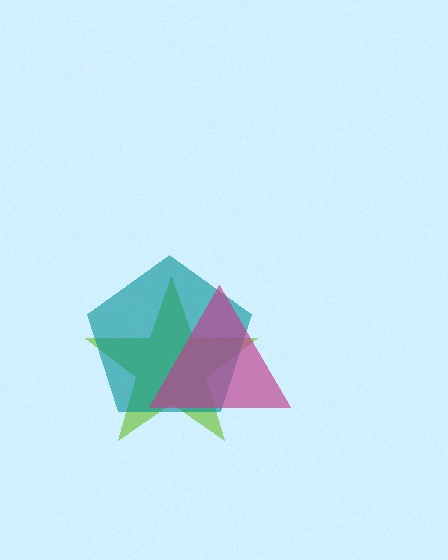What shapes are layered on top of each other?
The layered shapes are: a lime star, a teal pentagon, a magenta triangle.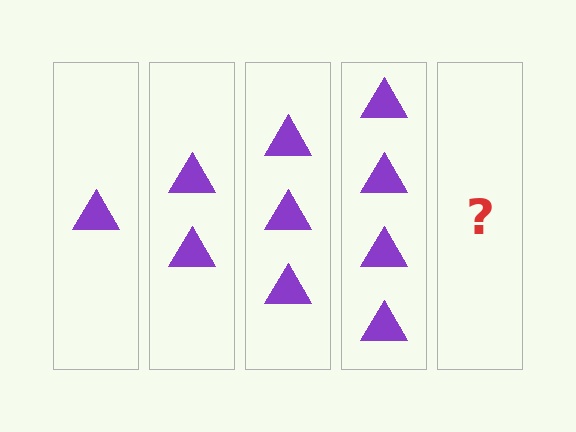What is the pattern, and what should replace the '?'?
The pattern is that each step adds one more triangle. The '?' should be 5 triangles.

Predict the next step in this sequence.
The next step is 5 triangles.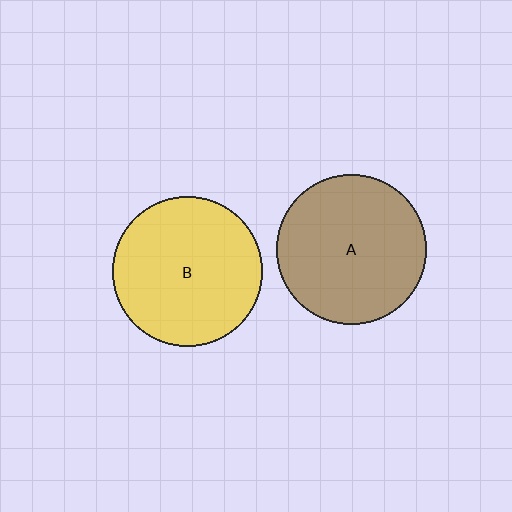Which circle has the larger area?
Circle B (yellow).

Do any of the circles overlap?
No, none of the circles overlap.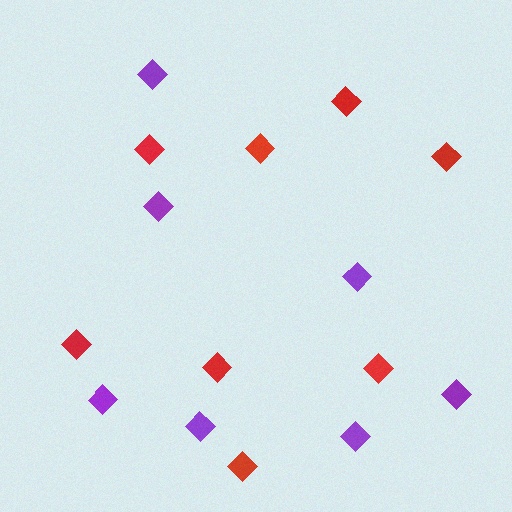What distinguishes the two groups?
There are 2 groups: one group of purple diamonds (7) and one group of red diamonds (8).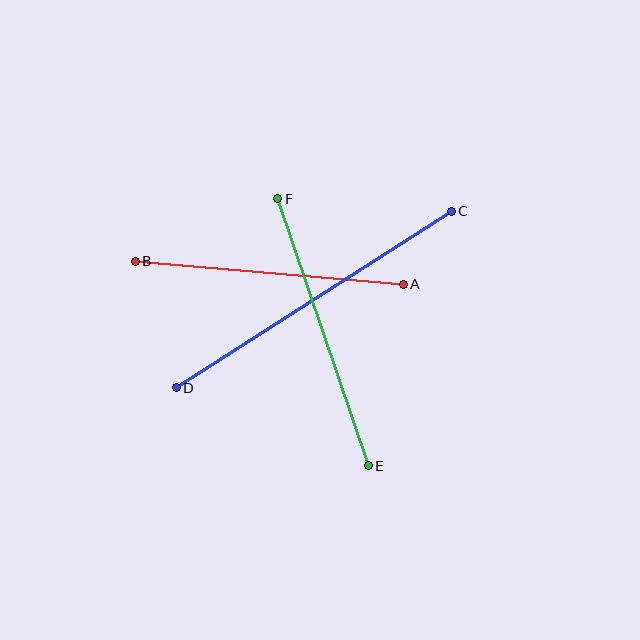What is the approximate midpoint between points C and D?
The midpoint is at approximately (314, 300) pixels.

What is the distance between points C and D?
The distance is approximately 327 pixels.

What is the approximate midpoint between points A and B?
The midpoint is at approximately (269, 273) pixels.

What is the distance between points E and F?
The distance is approximately 282 pixels.